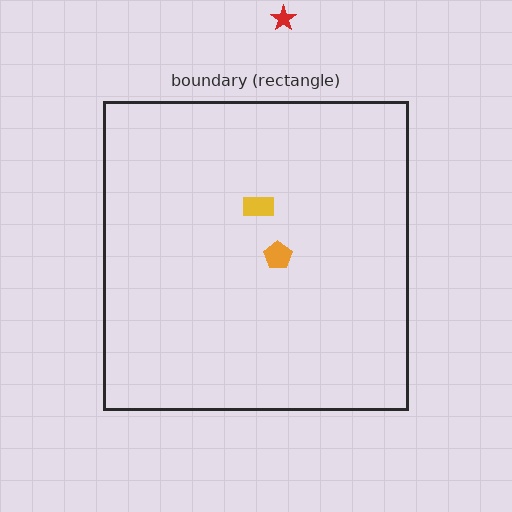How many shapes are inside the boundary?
2 inside, 1 outside.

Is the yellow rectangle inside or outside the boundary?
Inside.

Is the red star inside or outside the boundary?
Outside.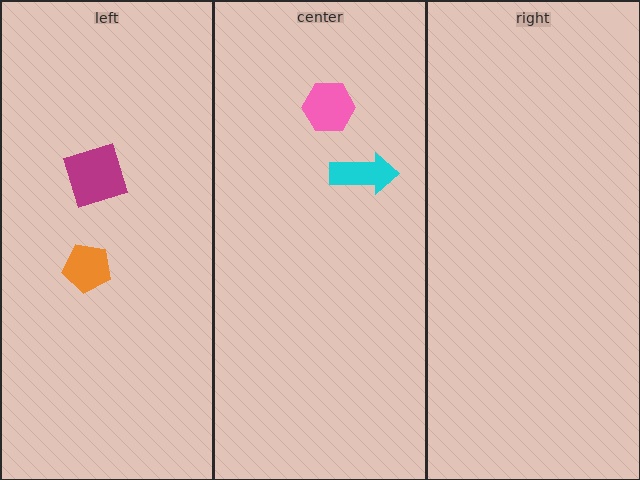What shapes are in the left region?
The magenta square, the orange pentagon.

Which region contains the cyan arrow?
The center region.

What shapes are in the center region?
The pink hexagon, the cyan arrow.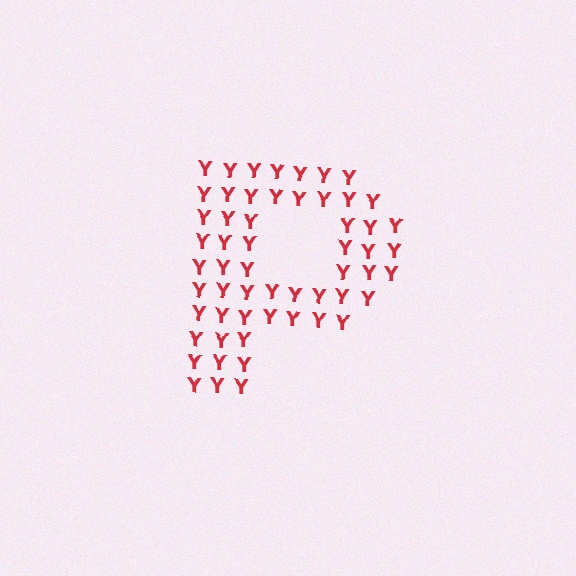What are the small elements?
The small elements are letter Y's.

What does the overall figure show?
The overall figure shows the letter P.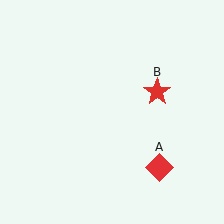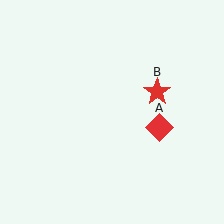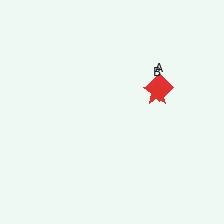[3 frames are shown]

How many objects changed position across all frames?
1 object changed position: red diamond (object A).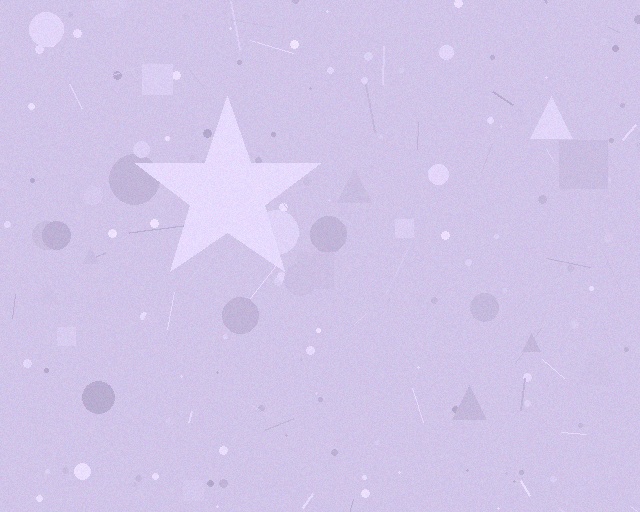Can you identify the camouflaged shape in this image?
The camouflaged shape is a star.